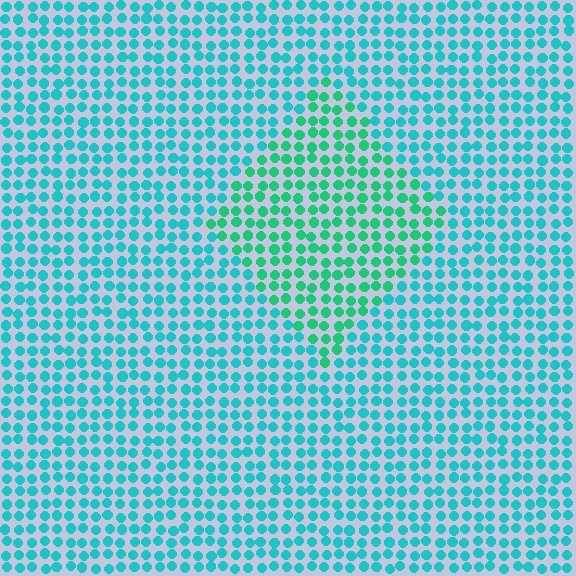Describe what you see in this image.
The image is filled with small cyan elements in a uniform arrangement. A diamond-shaped region is visible where the elements are tinted to a slightly different hue, forming a subtle color boundary.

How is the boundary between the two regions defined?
The boundary is defined purely by a slight shift in hue (about 30 degrees). Spacing, size, and orientation are identical on both sides.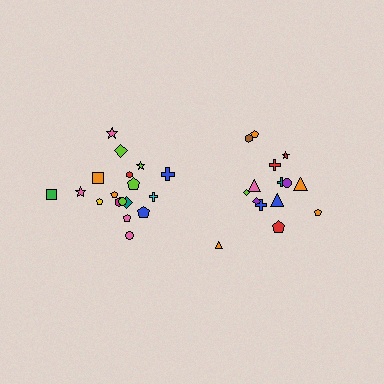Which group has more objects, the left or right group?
The left group.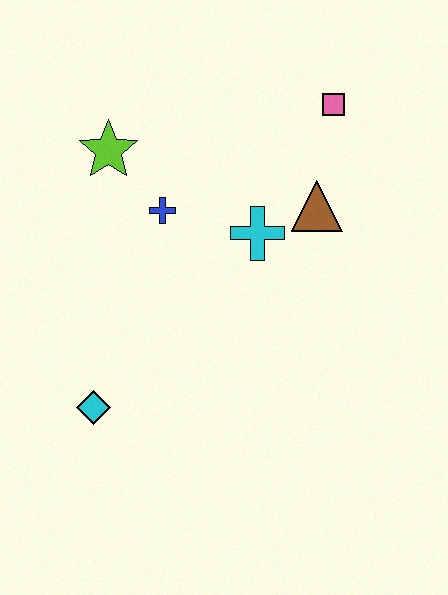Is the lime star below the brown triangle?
No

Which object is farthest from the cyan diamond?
The pink square is farthest from the cyan diamond.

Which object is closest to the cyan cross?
The brown triangle is closest to the cyan cross.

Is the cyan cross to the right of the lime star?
Yes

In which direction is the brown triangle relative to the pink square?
The brown triangle is below the pink square.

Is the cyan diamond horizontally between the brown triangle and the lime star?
No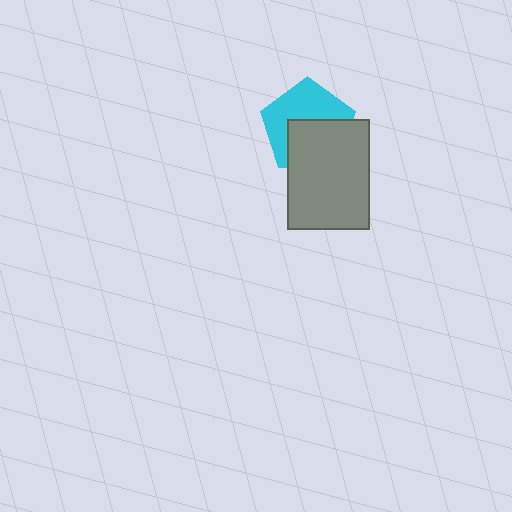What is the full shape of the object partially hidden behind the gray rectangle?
The partially hidden object is a cyan pentagon.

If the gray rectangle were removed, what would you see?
You would see the complete cyan pentagon.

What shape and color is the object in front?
The object in front is a gray rectangle.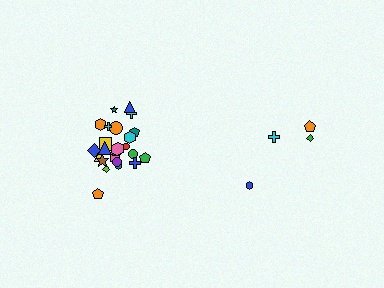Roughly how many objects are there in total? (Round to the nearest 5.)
Roughly 30 objects in total.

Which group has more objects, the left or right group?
The left group.